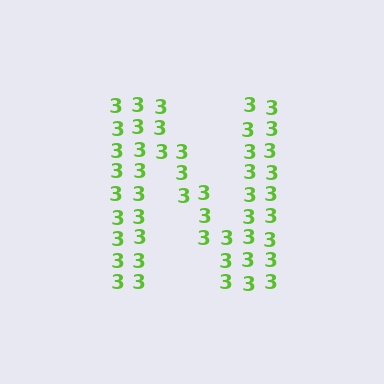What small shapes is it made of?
It is made of small digit 3's.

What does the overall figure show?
The overall figure shows the letter N.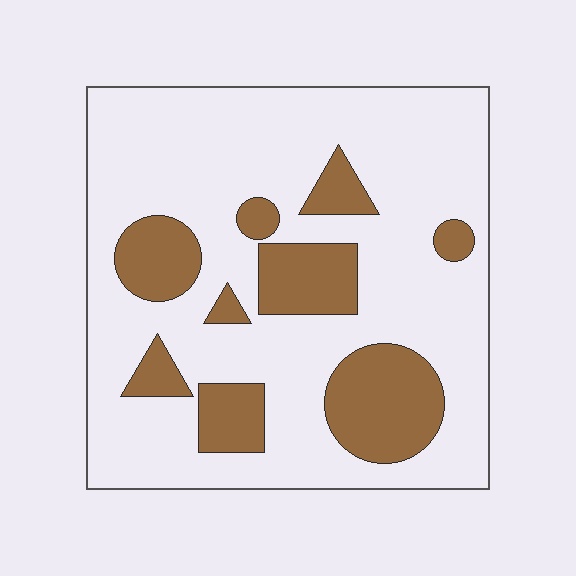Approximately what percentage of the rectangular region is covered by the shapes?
Approximately 25%.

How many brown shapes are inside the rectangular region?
9.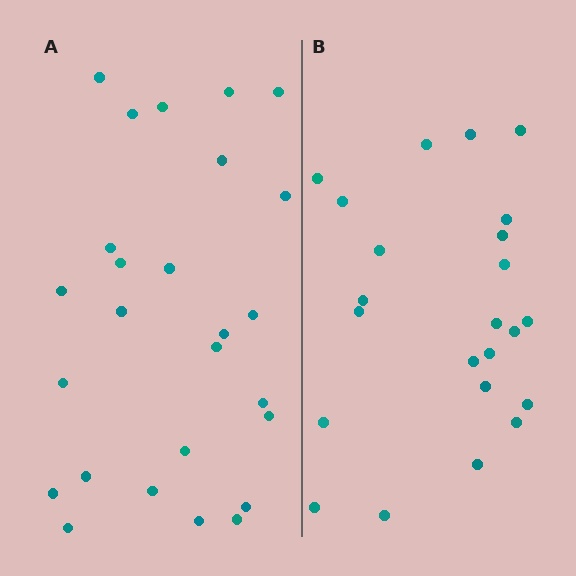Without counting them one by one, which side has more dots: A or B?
Region A (the left region) has more dots.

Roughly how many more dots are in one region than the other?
Region A has just a few more — roughly 2 or 3 more dots than region B.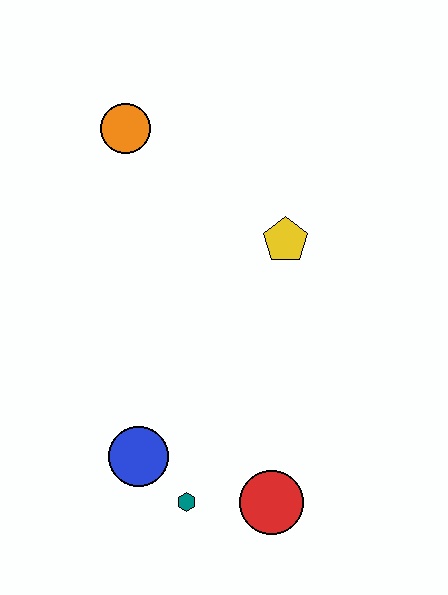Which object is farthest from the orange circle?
The red circle is farthest from the orange circle.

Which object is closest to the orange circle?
The yellow pentagon is closest to the orange circle.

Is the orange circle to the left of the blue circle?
Yes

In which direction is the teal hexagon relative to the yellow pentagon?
The teal hexagon is below the yellow pentagon.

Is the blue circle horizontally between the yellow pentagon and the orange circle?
Yes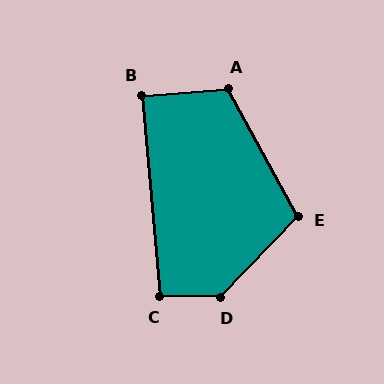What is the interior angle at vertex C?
Approximately 96 degrees (obtuse).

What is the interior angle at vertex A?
Approximately 115 degrees (obtuse).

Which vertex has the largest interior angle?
D, at approximately 133 degrees.